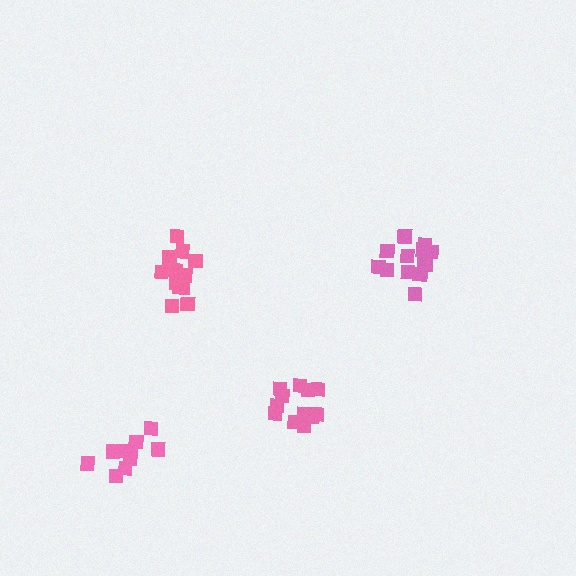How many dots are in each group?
Group 1: 12 dots, Group 2: 14 dots, Group 3: 10 dots, Group 4: 12 dots (48 total).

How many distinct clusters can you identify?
There are 4 distinct clusters.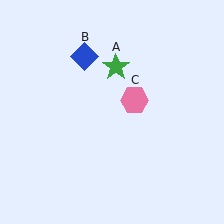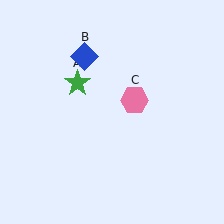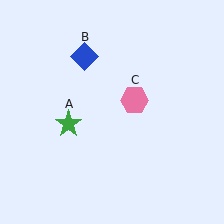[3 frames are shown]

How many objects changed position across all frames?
1 object changed position: green star (object A).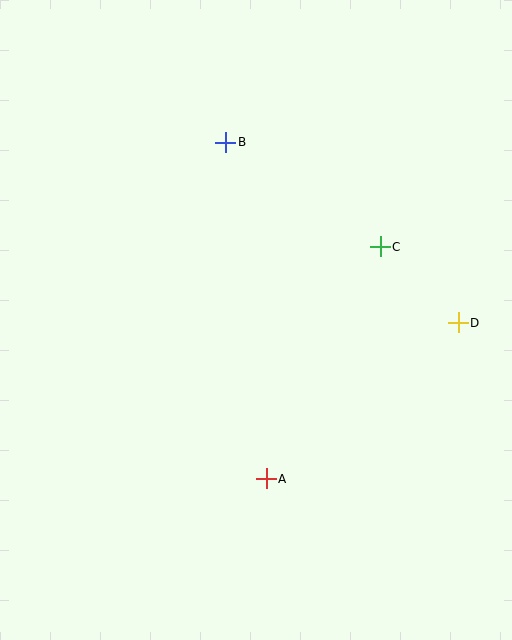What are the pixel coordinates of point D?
Point D is at (458, 323).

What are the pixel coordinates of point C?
Point C is at (380, 247).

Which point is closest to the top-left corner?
Point B is closest to the top-left corner.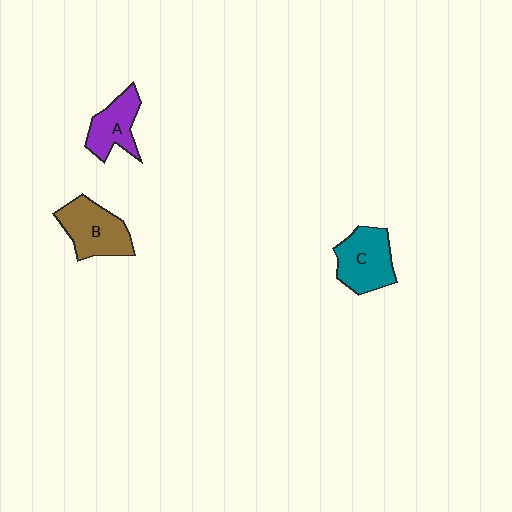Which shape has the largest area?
Shape B (brown).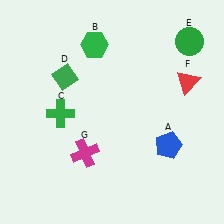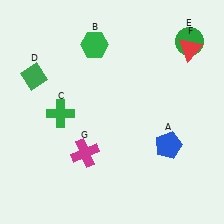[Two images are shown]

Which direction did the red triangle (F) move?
The red triangle (F) moved up.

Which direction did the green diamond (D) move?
The green diamond (D) moved left.